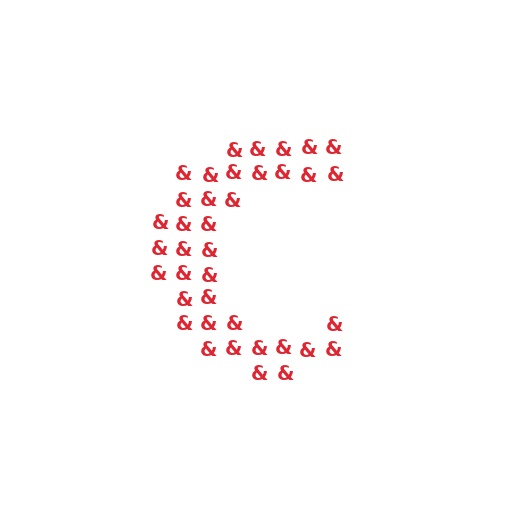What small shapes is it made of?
It is made of small ampersands.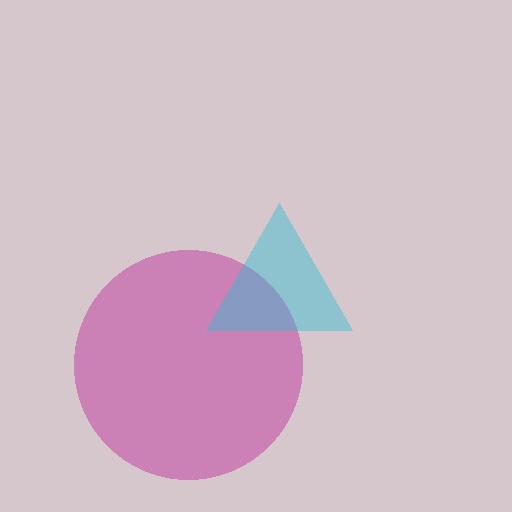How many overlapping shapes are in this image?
There are 2 overlapping shapes in the image.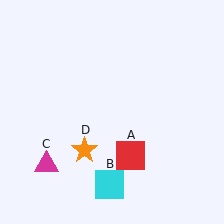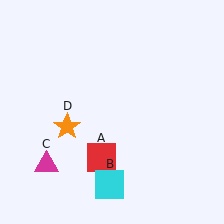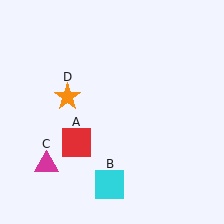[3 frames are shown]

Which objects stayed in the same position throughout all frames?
Cyan square (object B) and magenta triangle (object C) remained stationary.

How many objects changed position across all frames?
2 objects changed position: red square (object A), orange star (object D).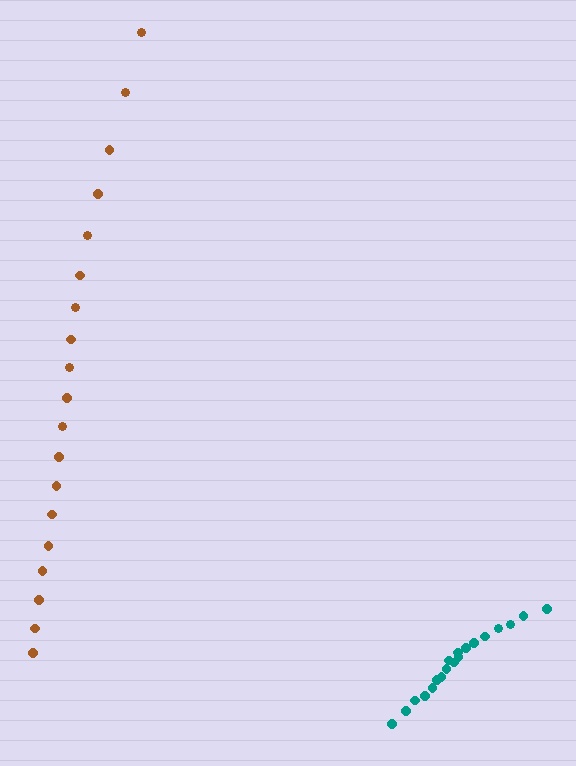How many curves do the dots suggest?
There are 2 distinct paths.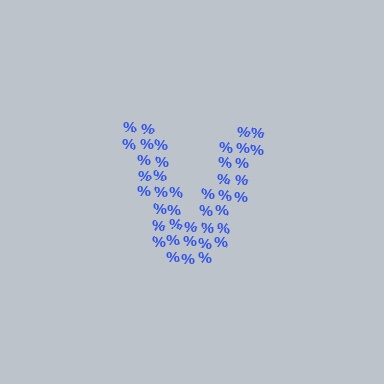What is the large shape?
The large shape is the letter V.